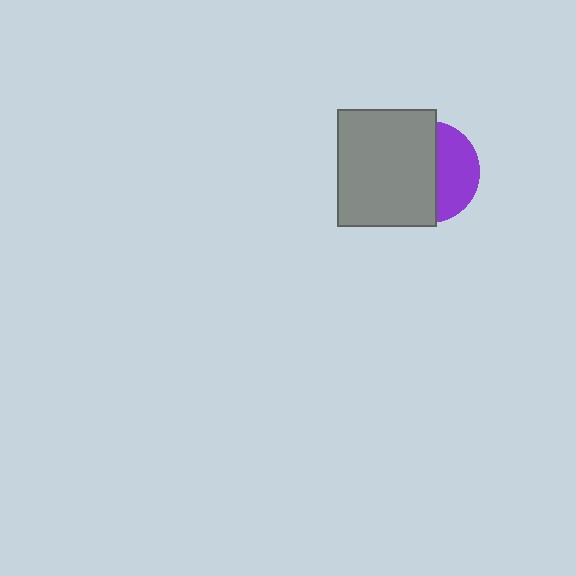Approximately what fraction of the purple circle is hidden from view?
Roughly 60% of the purple circle is hidden behind the gray rectangle.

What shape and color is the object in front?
The object in front is a gray rectangle.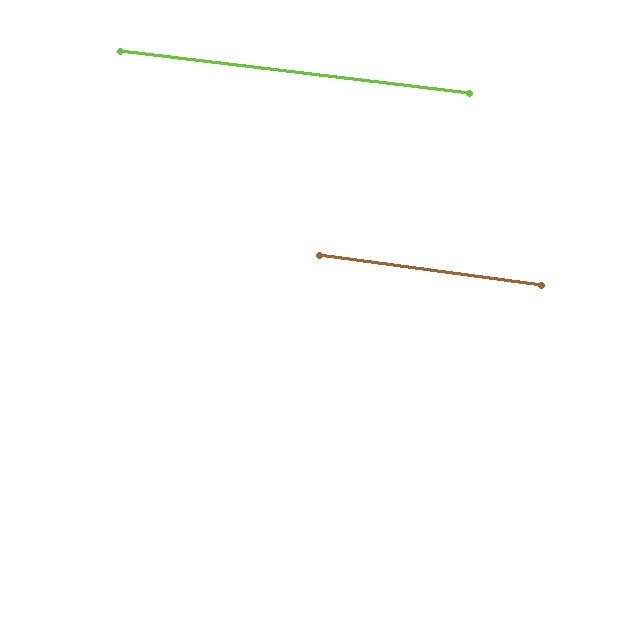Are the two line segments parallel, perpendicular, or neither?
Parallel — their directions differ by only 0.8°.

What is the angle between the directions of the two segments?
Approximately 1 degree.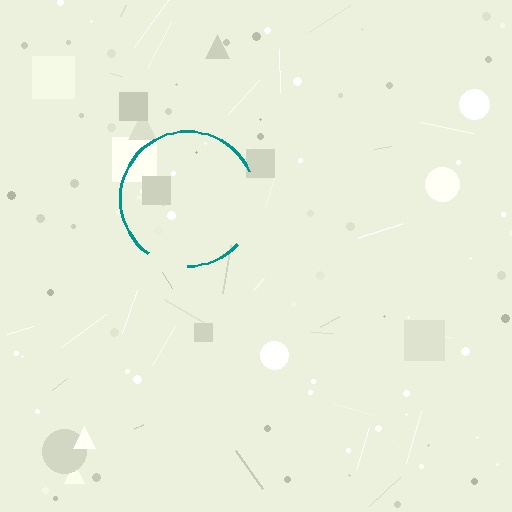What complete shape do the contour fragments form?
The contour fragments form a circle.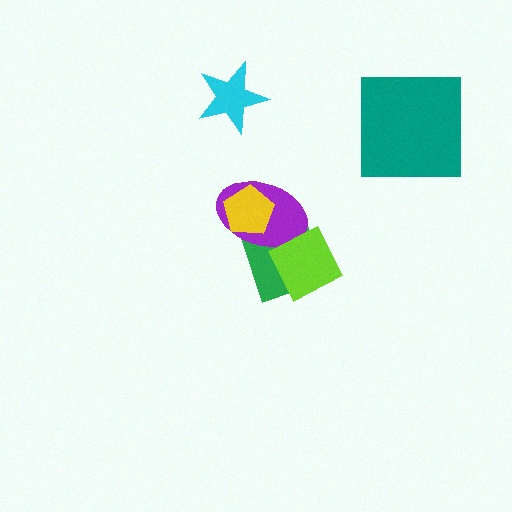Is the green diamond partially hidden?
Yes, it is partially covered by another shape.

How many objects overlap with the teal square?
0 objects overlap with the teal square.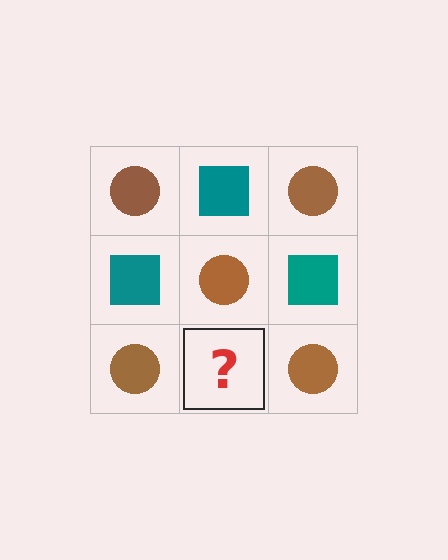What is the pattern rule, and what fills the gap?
The rule is that it alternates brown circle and teal square in a checkerboard pattern. The gap should be filled with a teal square.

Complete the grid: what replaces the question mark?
The question mark should be replaced with a teal square.